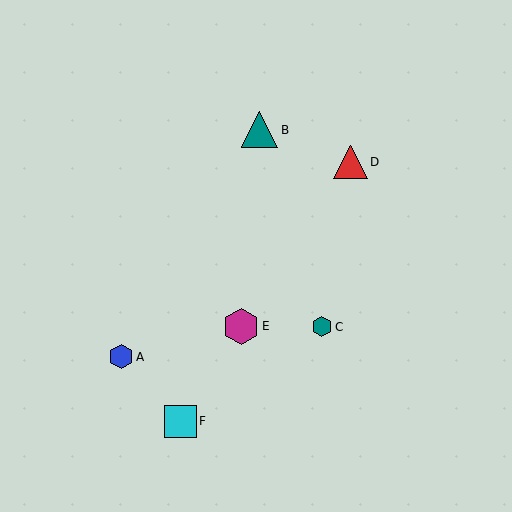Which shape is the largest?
The magenta hexagon (labeled E) is the largest.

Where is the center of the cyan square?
The center of the cyan square is at (180, 421).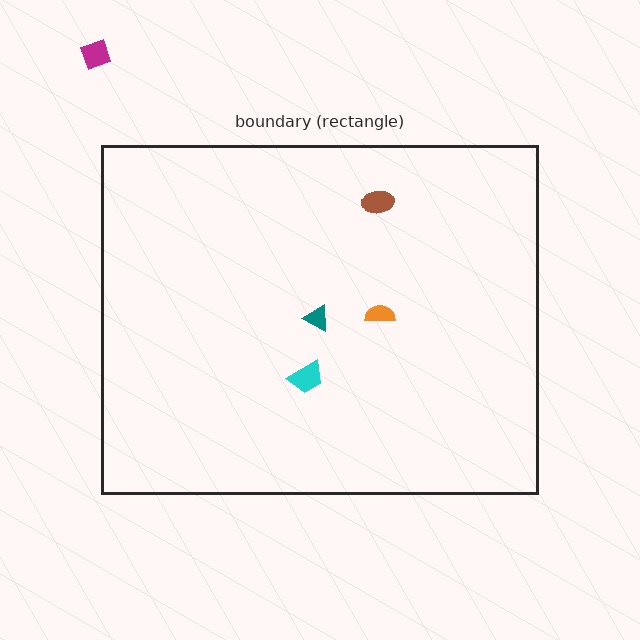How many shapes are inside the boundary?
4 inside, 1 outside.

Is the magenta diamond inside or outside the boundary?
Outside.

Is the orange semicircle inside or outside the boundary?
Inside.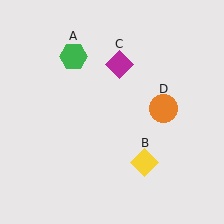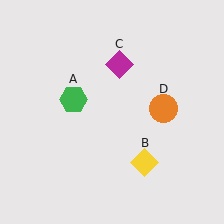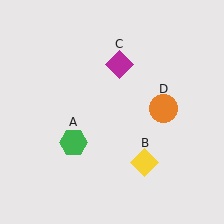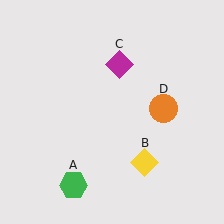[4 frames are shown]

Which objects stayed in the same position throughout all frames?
Yellow diamond (object B) and magenta diamond (object C) and orange circle (object D) remained stationary.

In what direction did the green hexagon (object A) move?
The green hexagon (object A) moved down.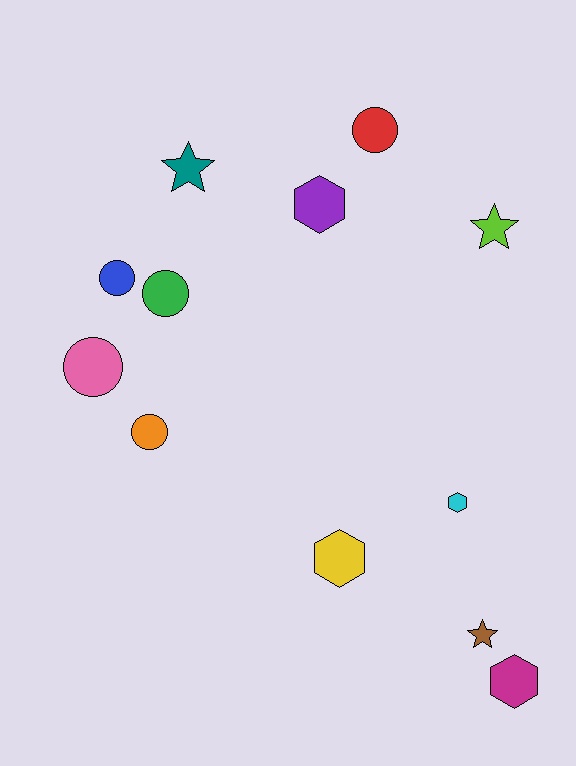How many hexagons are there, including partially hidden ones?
There are 4 hexagons.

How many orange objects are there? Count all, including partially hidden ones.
There is 1 orange object.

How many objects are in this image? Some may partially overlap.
There are 12 objects.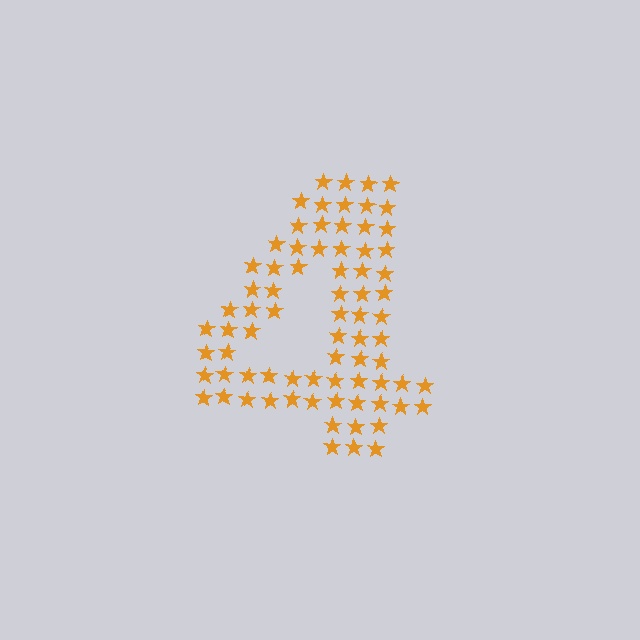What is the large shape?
The large shape is the digit 4.